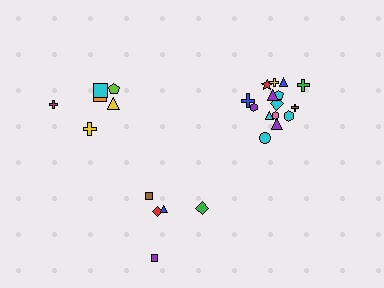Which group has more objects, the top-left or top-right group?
The top-right group.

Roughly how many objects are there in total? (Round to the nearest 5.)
Roughly 25 objects in total.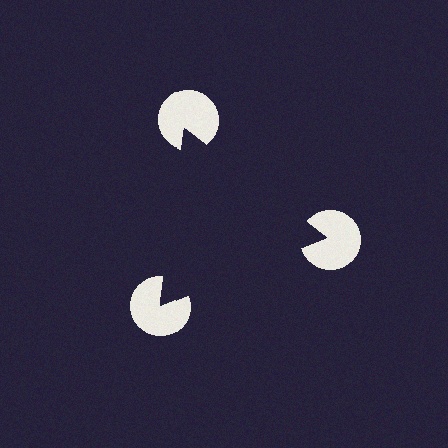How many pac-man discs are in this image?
There are 3 — one at each vertex of the illusory triangle.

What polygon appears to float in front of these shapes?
An illusory triangle — its edges are inferred from the aligned wedge cuts in the pac-man discs, not physically drawn.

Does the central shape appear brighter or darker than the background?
It typically appears slightly darker than the background, even though no actual brightness change is drawn.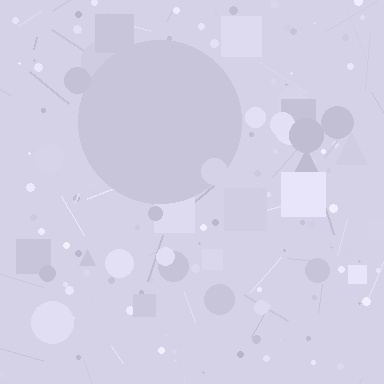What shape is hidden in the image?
A circle is hidden in the image.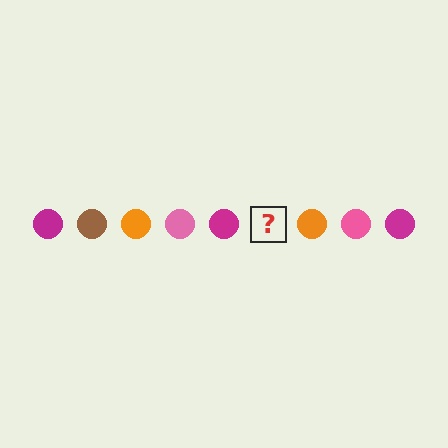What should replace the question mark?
The question mark should be replaced with a brown circle.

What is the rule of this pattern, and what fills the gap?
The rule is that the pattern cycles through magenta, brown, orange, pink circles. The gap should be filled with a brown circle.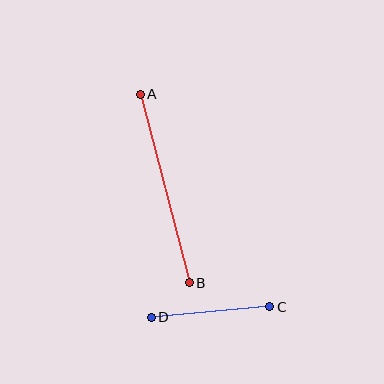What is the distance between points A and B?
The distance is approximately 195 pixels.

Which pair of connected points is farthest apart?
Points A and B are farthest apart.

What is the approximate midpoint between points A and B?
The midpoint is at approximately (165, 189) pixels.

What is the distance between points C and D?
The distance is approximately 119 pixels.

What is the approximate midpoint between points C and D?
The midpoint is at approximately (210, 312) pixels.